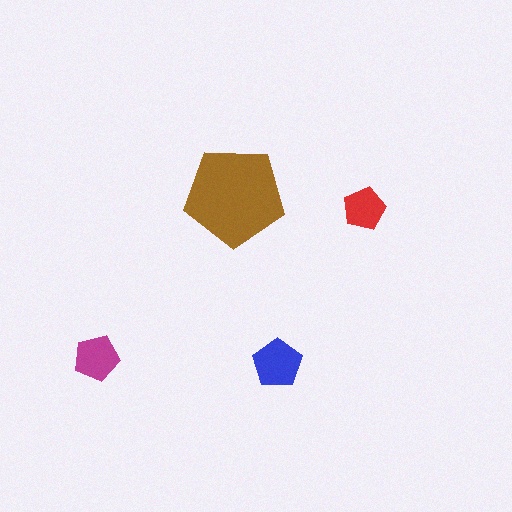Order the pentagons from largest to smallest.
the brown one, the blue one, the magenta one, the red one.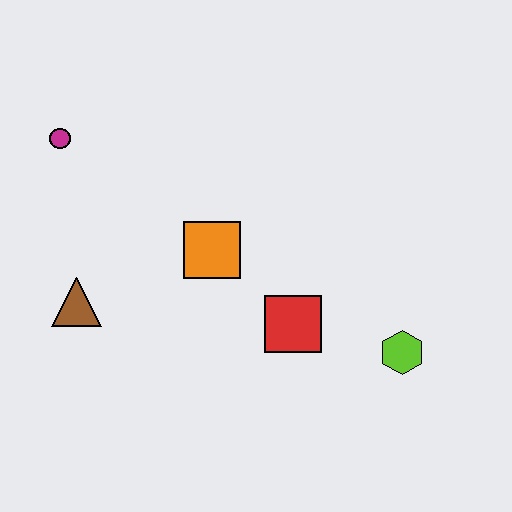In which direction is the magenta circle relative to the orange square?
The magenta circle is to the left of the orange square.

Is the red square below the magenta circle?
Yes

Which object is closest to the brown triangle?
The orange square is closest to the brown triangle.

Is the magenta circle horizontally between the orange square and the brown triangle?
No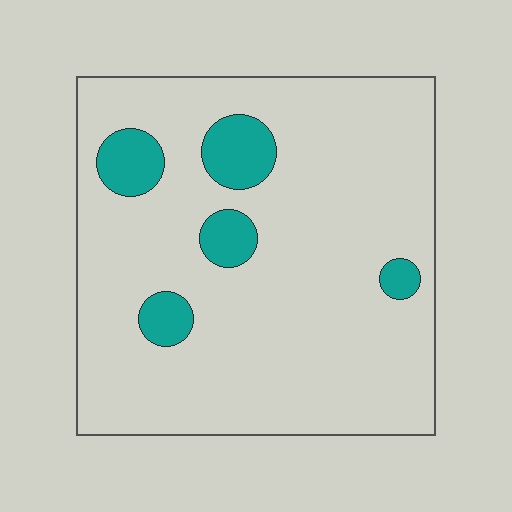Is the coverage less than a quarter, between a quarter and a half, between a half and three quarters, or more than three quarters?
Less than a quarter.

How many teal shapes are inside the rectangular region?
5.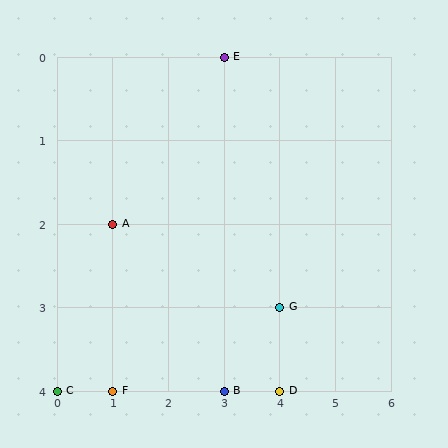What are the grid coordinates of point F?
Point F is at grid coordinates (1, 4).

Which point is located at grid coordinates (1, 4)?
Point F is at (1, 4).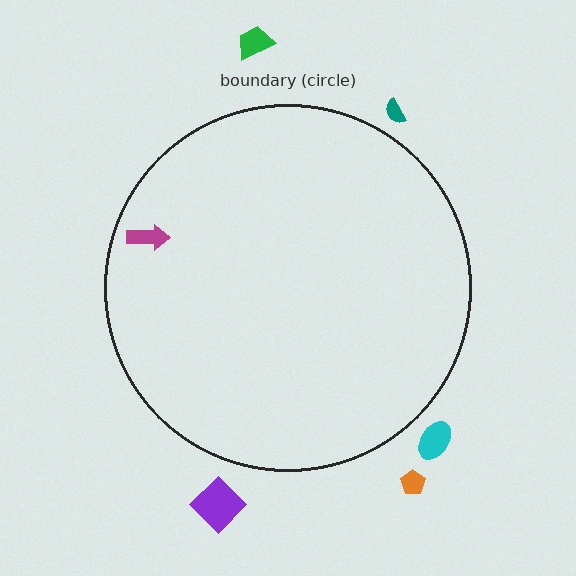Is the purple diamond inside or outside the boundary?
Outside.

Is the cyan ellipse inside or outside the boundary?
Outside.